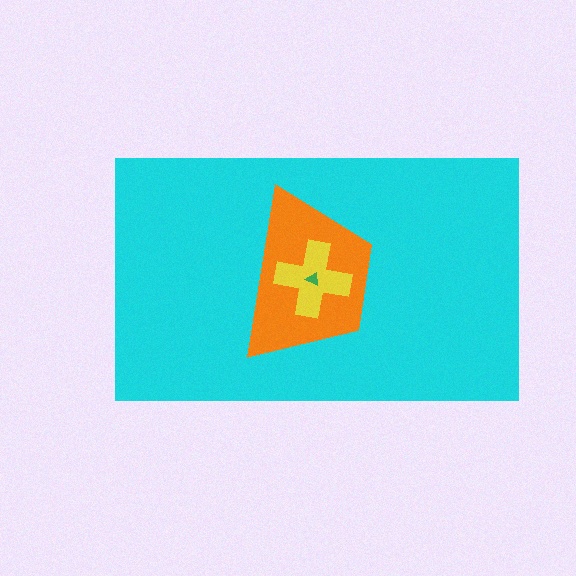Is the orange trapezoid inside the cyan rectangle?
Yes.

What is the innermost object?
The green triangle.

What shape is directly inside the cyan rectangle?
The orange trapezoid.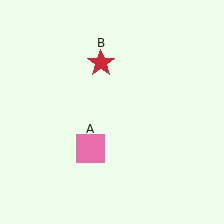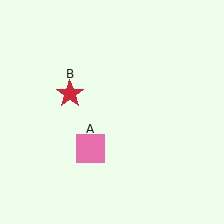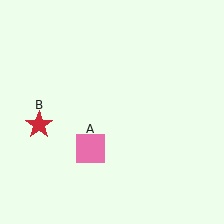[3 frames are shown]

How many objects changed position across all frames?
1 object changed position: red star (object B).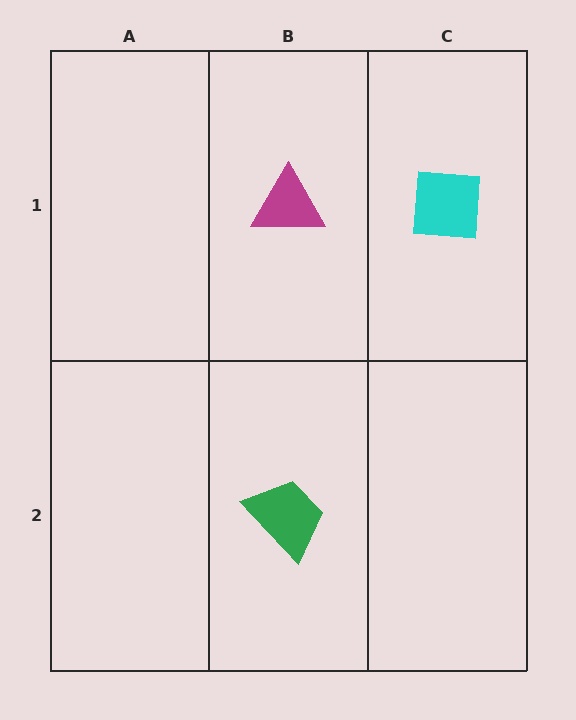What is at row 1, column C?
A cyan square.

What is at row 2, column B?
A green trapezoid.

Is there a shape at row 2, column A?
No, that cell is empty.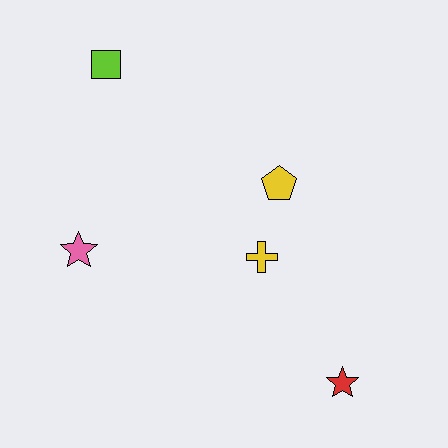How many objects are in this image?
There are 5 objects.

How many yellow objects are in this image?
There are 2 yellow objects.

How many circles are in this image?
There are no circles.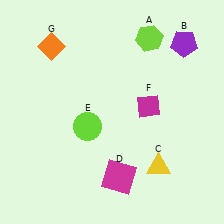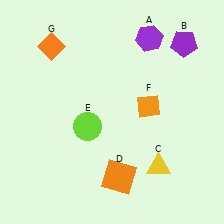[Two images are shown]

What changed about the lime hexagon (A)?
In Image 1, A is lime. In Image 2, it changed to purple.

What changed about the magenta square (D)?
In Image 1, D is magenta. In Image 2, it changed to orange.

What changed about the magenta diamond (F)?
In Image 1, F is magenta. In Image 2, it changed to orange.